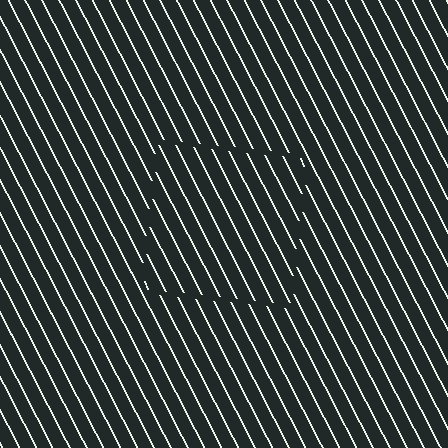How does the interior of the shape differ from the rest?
The interior of the shape contains the same grating, shifted by half a period — the contour is defined by the phase discontinuity where line-ends from the inner and outer gratings abut.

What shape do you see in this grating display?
An illusory square. The interior of the shape contains the same grating, shifted by half a period — the contour is defined by the phase discontinuity where line-ends from the inner and outer gratings abut.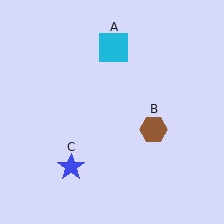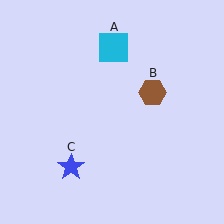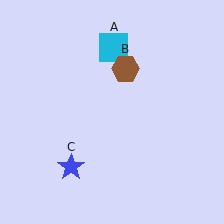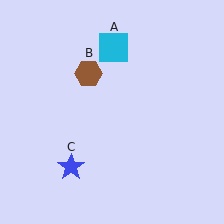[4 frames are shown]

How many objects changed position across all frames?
1 object changed position: brown hexagon (object B).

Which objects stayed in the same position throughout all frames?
Cyan square (object A) and blue star (object C) remained stationary.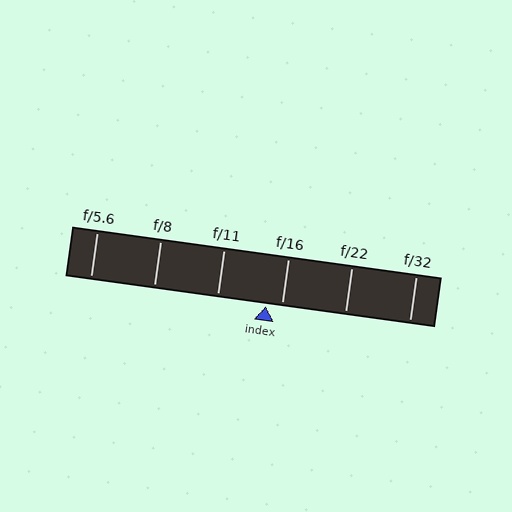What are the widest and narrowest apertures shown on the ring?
The widest aperture shown is f/5.6 and the narrowest is f/32.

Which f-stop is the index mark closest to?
The index mark is closest to f/16.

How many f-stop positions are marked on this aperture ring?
There are 6 f-stop positions marked.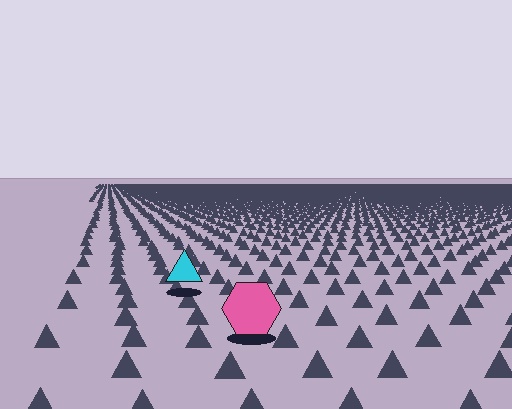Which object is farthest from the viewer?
The cyan triangle is farthest from the viewer. It appears smaller and the ground texture around it is denser.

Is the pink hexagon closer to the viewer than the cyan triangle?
Yes. The pink hexagon is closer — you can tell from the texture gradient: the ground texture is coarser near it.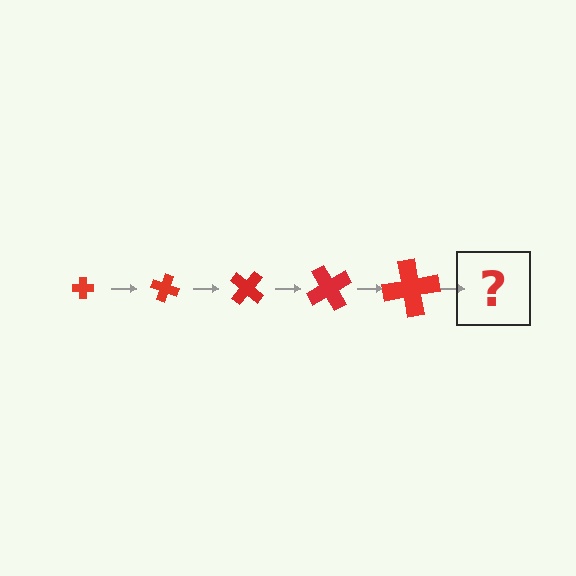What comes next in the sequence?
The next element should be a cross, larger than the previous one and rotated 100 degrees from the start.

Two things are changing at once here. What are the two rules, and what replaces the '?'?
The two rules are that the cross grows larger each step and it rotates 20 degrees each step. The '?' should be a cross, larger than the previous one and rotated 100 degrees from the start.